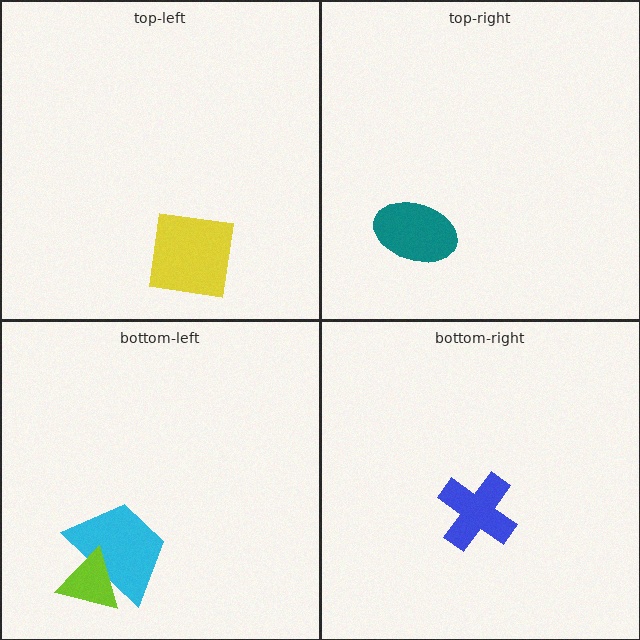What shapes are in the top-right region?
The teal ellipse.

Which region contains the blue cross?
The bottom-right region.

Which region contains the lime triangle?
The bottom-left region.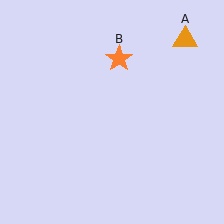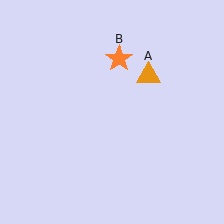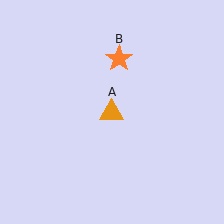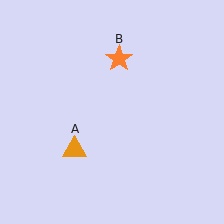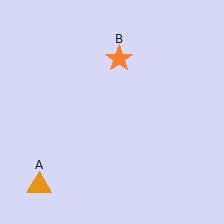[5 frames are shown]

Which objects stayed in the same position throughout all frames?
Orange star (object B) remained stationary.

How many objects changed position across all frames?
1 object changed position: orange triangle (object A).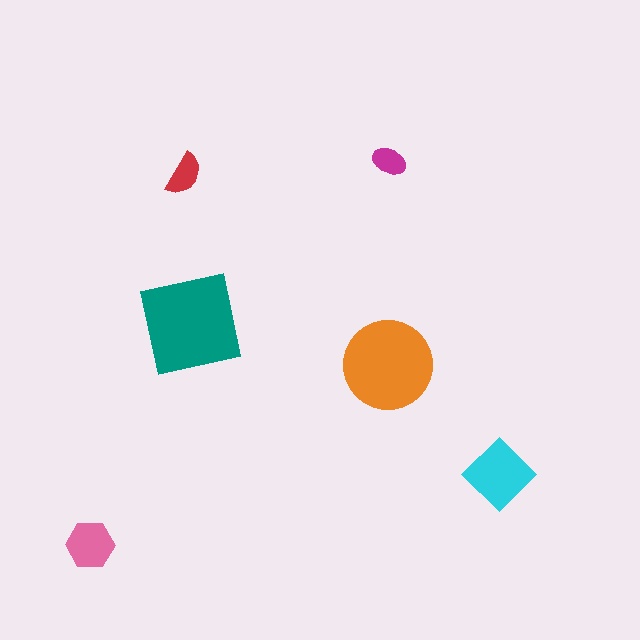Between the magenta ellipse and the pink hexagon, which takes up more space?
The pink hexagon.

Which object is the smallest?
The magenta ellipse.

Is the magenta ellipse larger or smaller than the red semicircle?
Smaller.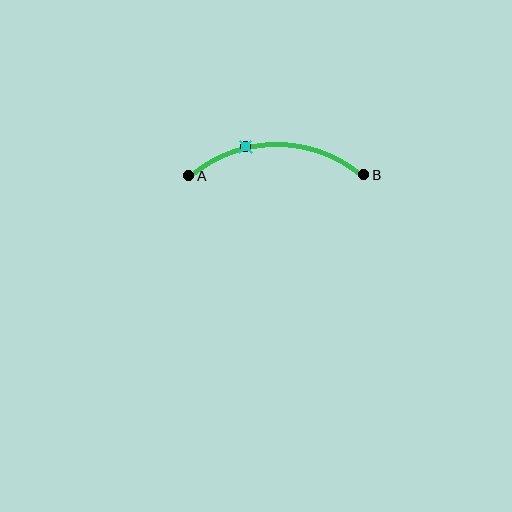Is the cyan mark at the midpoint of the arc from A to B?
No. The cyan mark lies on the arc but is closer to endpoint A. The arc midpoint would be at the point on the curve equidistant along the arc from both A and B.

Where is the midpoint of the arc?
The arc midpoint is the point on the curve farthest from the straight line joining A and B. It sits above that line.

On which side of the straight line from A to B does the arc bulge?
The arc bulges above the straight line connecting A and B.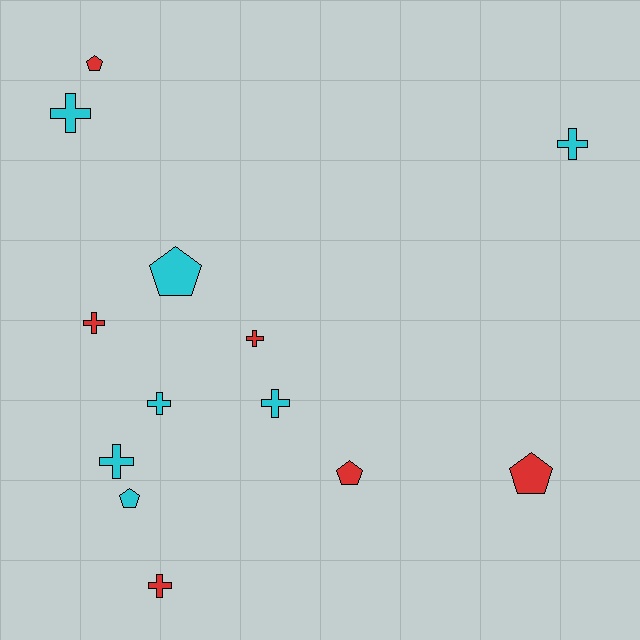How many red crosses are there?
There are 3 red crosses.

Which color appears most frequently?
Cyan, with 7 objects.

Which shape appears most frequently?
Cross, with 8 objects.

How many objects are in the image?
There are 13 objects.